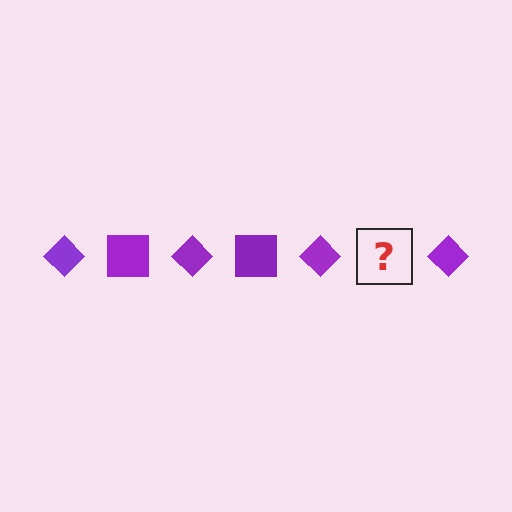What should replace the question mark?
The question mark should be replaced with a purple square.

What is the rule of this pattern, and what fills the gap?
The rule is that the pattern cycles through diamond, square shapes in purple. The gap should be filled with a purple square.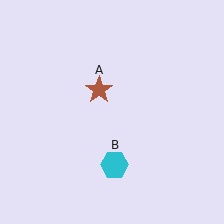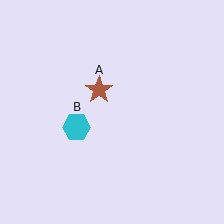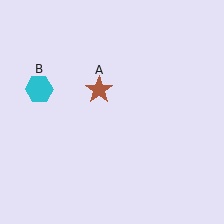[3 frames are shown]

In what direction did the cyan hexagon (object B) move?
The cyan hexagon (object B) moved up and to the left.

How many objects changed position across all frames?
1 object changed position: cyan hexagon (object B).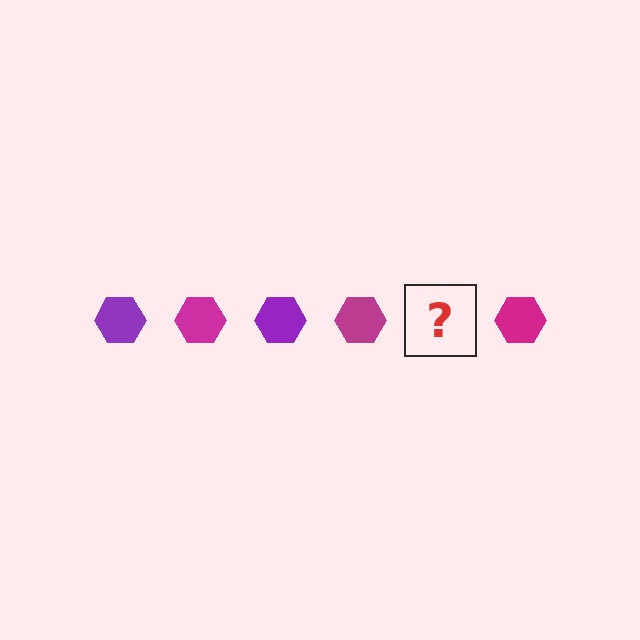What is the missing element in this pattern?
The missing element is a purple hexagon.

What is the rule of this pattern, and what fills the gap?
The rule is that the pattern cycles through purple, magenta hexagons. The gap should be filled with a purple hexagon.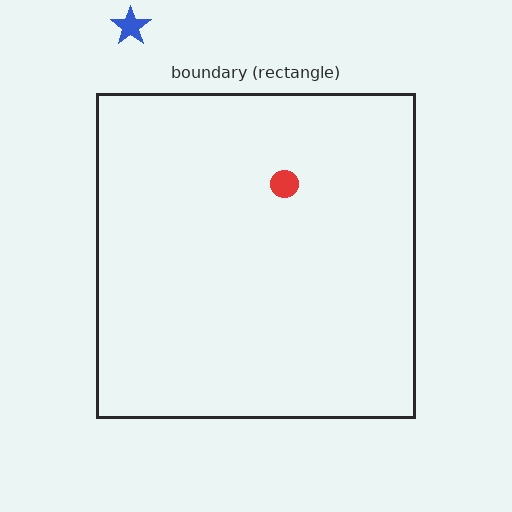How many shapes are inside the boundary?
1 inside, 1 outside.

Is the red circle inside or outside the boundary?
Inside.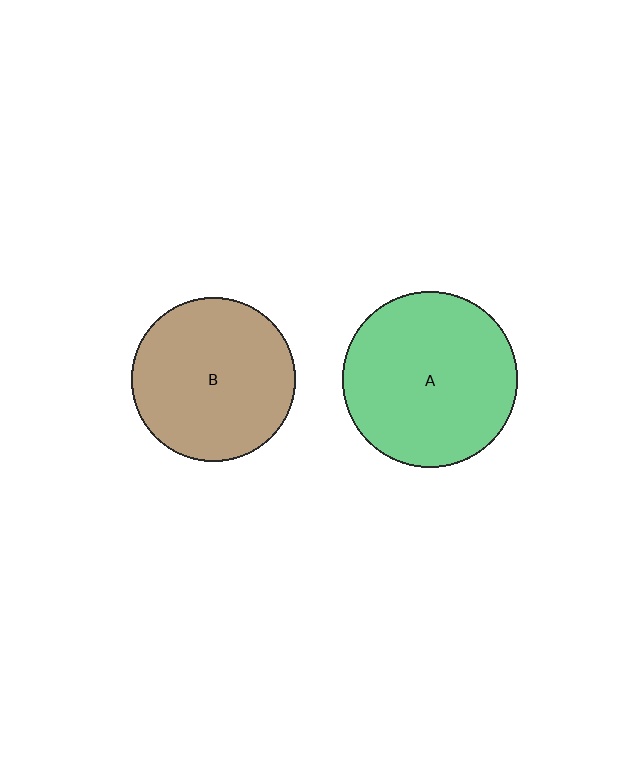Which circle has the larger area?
Circle A (green).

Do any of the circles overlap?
No, none of the circles overlap.